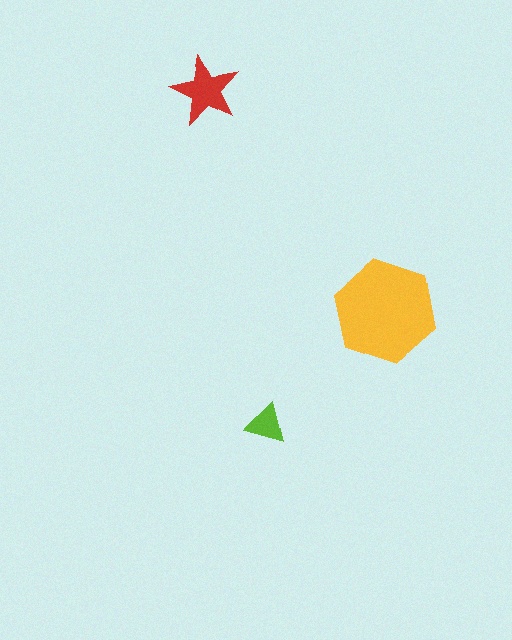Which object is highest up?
The red star is topmost.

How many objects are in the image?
There are 3 objects in the image.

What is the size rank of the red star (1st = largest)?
2nd.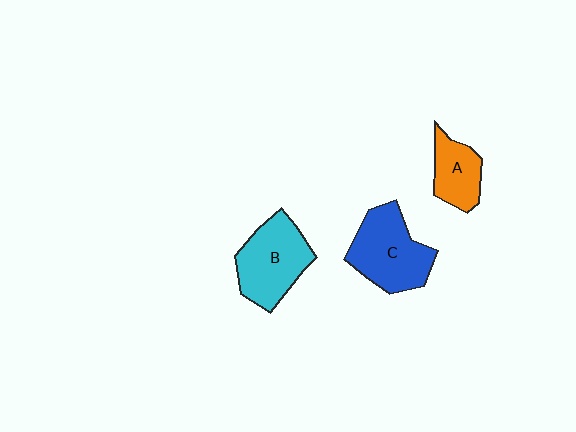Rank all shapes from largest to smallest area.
From largest to smallest: C (blue), B (cyan), A (orange).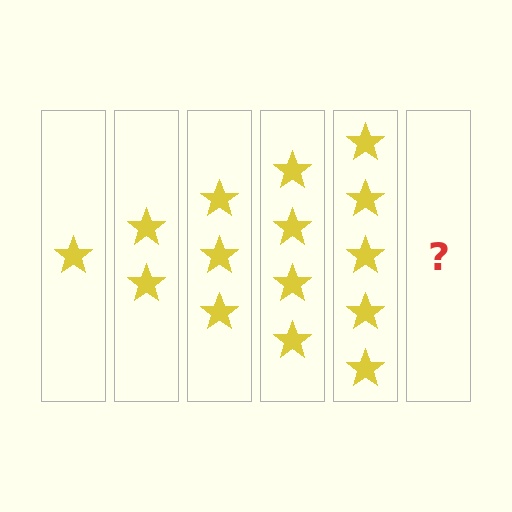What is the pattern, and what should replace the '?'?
The pattern is that each step adds one more star. The '?' should be 6 stars.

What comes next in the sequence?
The next element should be 6 stars.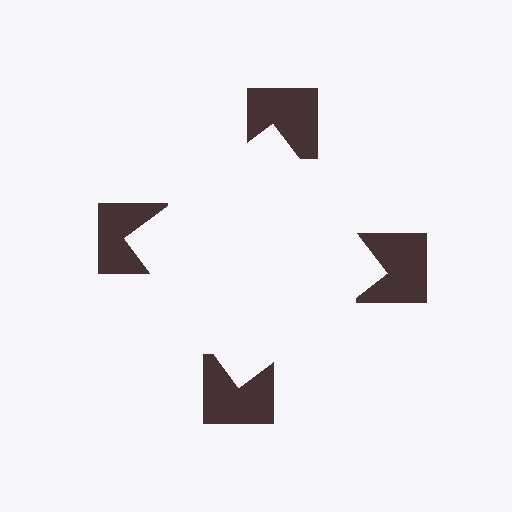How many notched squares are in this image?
There are 4 — one at each vertex of the illusory square.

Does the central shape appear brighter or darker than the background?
It typically appears slightly brighter than the background, even though no actual brightness change is drawn.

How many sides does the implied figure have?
4 sides.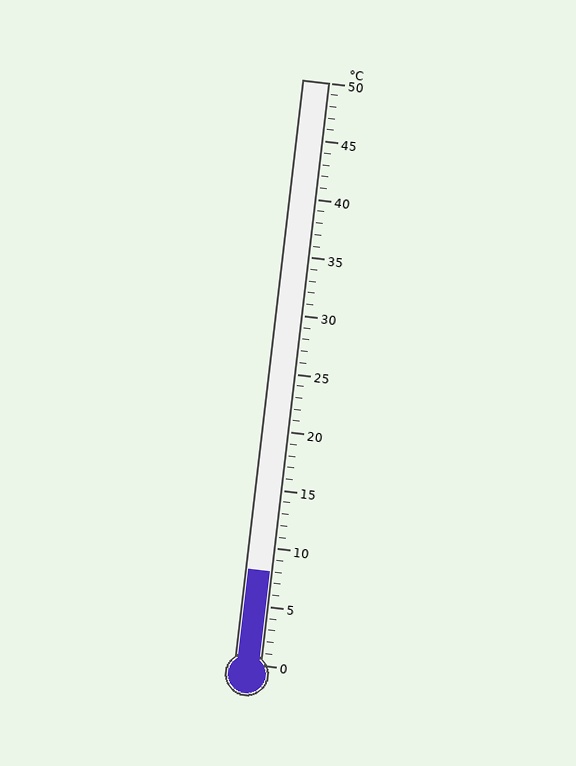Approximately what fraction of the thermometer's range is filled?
The thermometer is filled to approximately 15% of its range.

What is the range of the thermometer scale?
The thermometer scale ranges from 0°C to 50°C.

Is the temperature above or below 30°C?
The temperature is below 30°C.